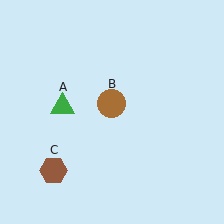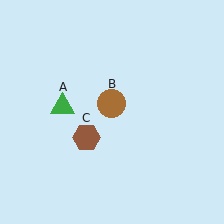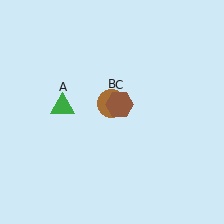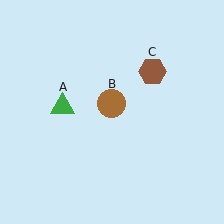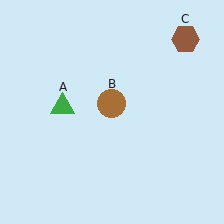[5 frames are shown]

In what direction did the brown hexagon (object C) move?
The brown hexagon (object C) moved up and to the right.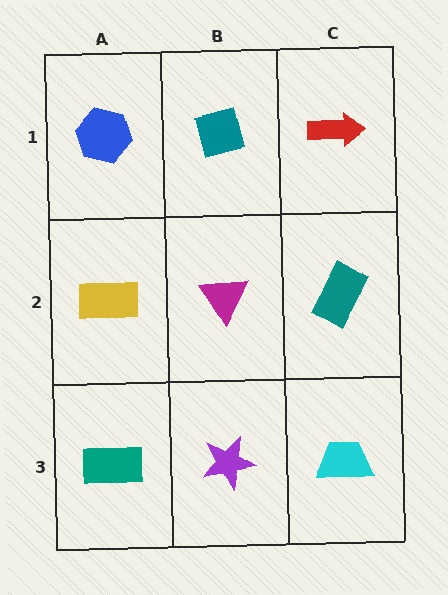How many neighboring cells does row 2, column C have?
3.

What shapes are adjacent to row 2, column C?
A red arrow (row 1, column C), a cyan trapezoid (row 3, column C), a magenta triangle (row 2, column B).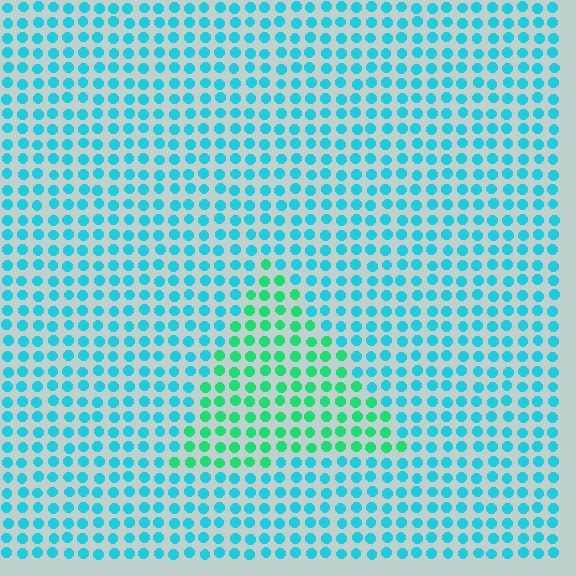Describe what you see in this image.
The image is filled with small cyan elements in a uniform arrangement. A triangle-shaped region is visible where the elements are tinted to a slightly different hue, forming a subtle color boundary.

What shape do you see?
I see a triangle.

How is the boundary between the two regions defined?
The boundary is defined purely by a slight shift in hue (about 39 degrees). Spacing, size, and orientation are identical on both sides.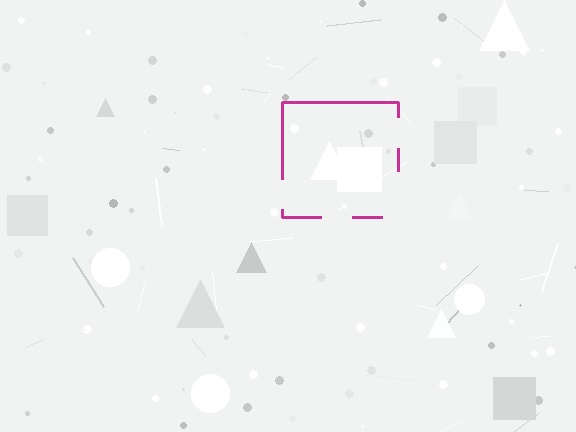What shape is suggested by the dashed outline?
The dashed outline suggests a square.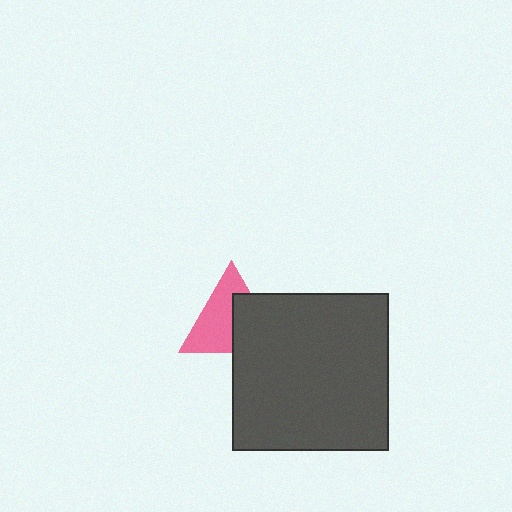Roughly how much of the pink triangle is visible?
About half of it is visible (roughly 56%).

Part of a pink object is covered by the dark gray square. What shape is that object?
It is a triangle.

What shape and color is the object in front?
The object in front is a dark gray square.